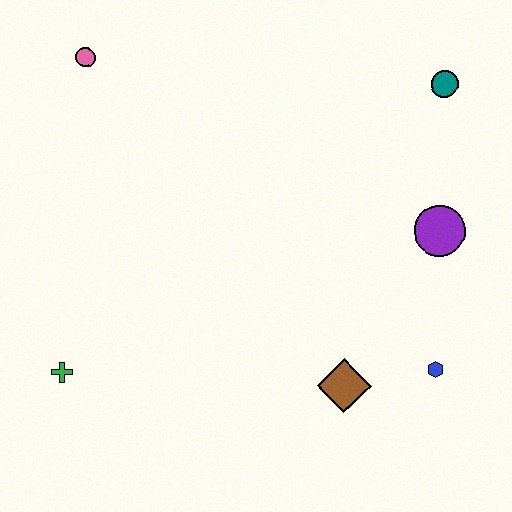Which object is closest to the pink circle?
The green cross is closest to the pink circle.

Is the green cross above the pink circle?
No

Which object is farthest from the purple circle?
The green cross is farthest from the purple circle.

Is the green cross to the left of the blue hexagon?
Yes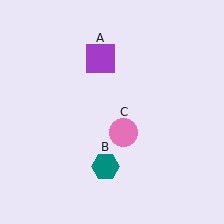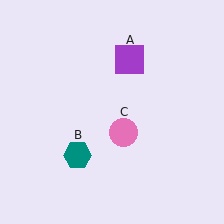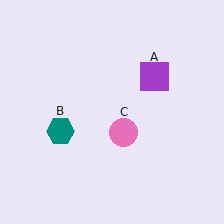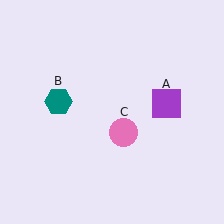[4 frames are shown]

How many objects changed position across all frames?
2 objects changed position: purple square (object A), teal hexagon (object B).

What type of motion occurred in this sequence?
The purple square (object A), teal hexagon (object B) rotated clockwise around the center of the scene.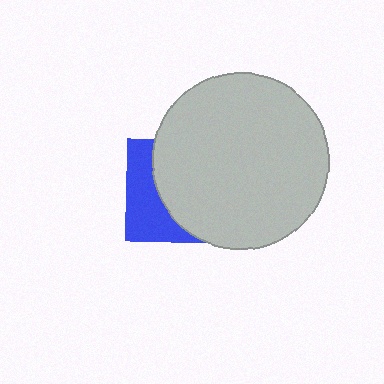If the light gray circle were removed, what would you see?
You would see the complete blue square.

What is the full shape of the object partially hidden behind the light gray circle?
The partially hidden object is a blue square.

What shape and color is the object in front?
The object in front is a light gray circle.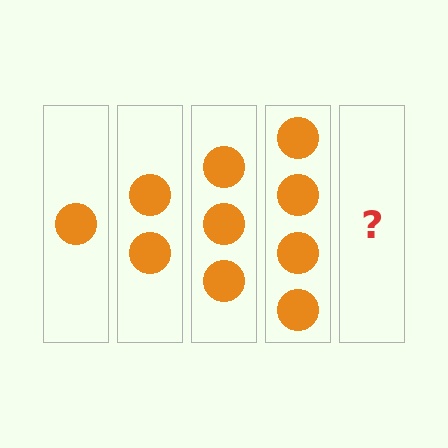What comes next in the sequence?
The next element should be 5 circles.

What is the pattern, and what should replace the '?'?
The pattern is that each step adds one more circle. The '?' should be 5 circles.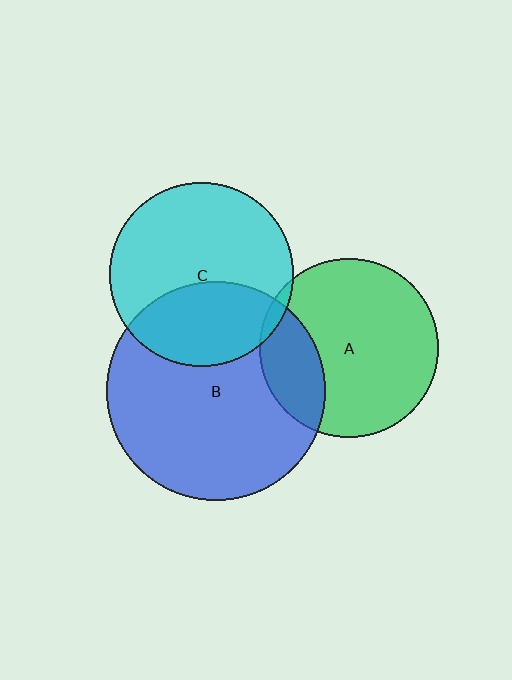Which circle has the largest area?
Circle B (blue).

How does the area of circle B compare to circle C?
Approximately 1.4 times.